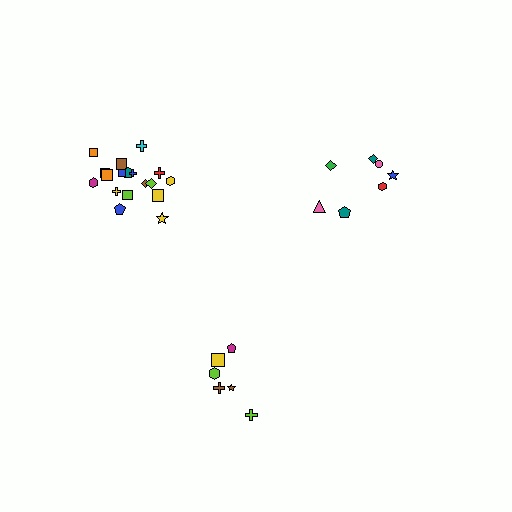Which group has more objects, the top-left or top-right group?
The top-left group.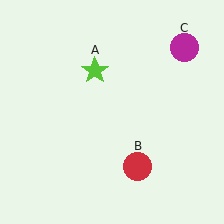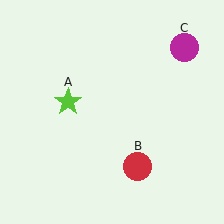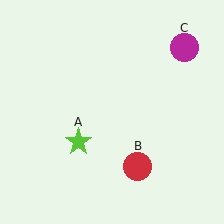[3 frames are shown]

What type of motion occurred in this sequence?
The lime star (object A) rotated counterclockwise around the center of the scene.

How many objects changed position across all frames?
1 object changed position: lime star (object A).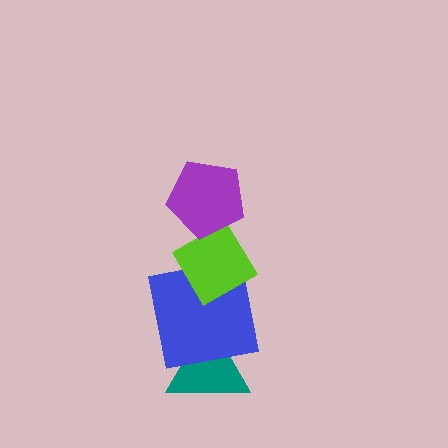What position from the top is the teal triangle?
The teal triangle is 4th from the top.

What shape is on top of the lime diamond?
The purple pentagon is on top of the lime diamond.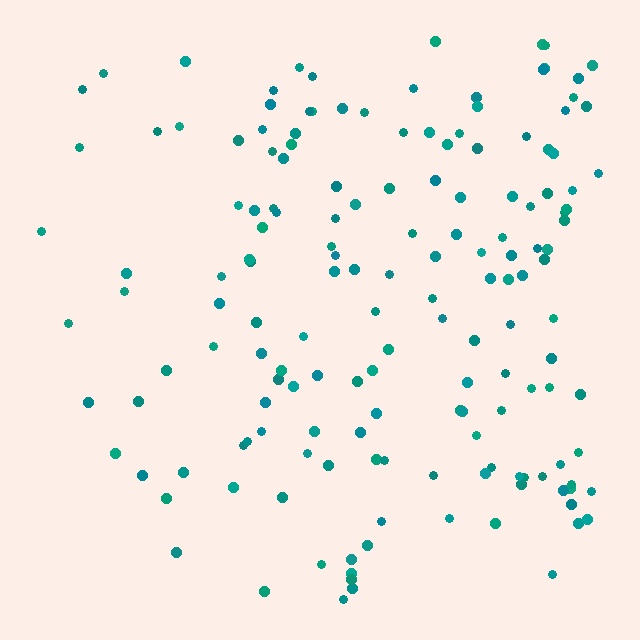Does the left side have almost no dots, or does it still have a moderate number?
Still a moderate number, just noticeably fewer than the right.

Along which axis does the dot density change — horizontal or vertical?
Horizontal.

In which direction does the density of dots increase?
From left to right, with the right side densest.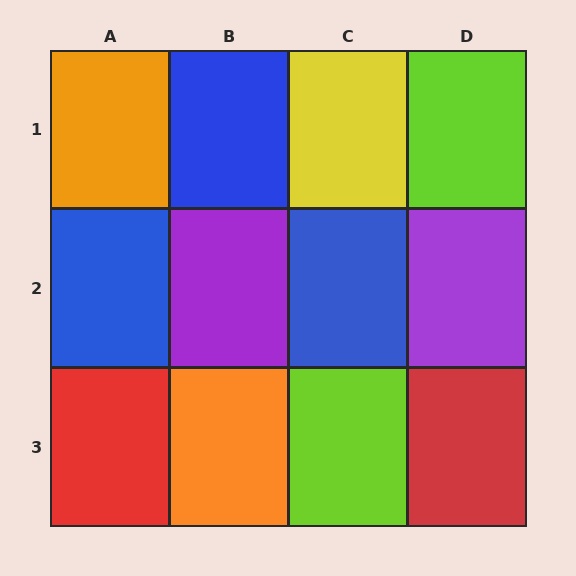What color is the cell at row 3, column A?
Red.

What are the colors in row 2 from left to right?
Blue, purple, blue, purple.